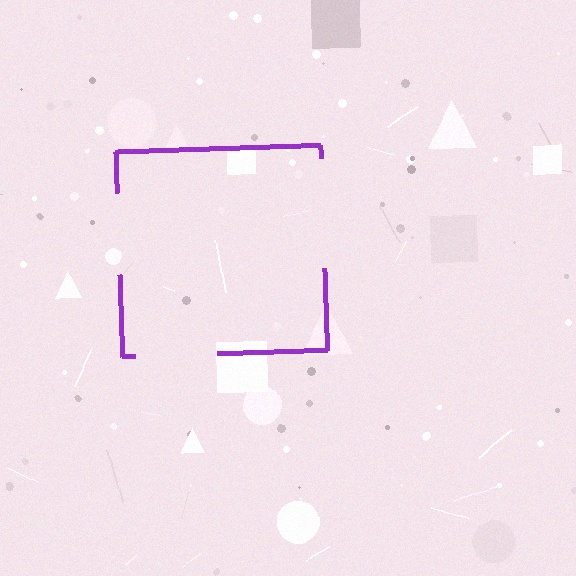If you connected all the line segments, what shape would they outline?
They would outline a square.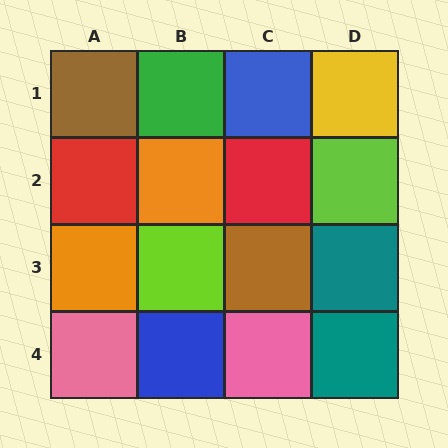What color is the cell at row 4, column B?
Blue.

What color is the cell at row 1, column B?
Green.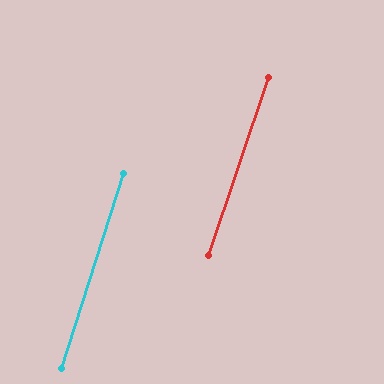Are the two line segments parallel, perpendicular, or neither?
Parallel — their directions differ by only 1.0°.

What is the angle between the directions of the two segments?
Approximately 1 degree.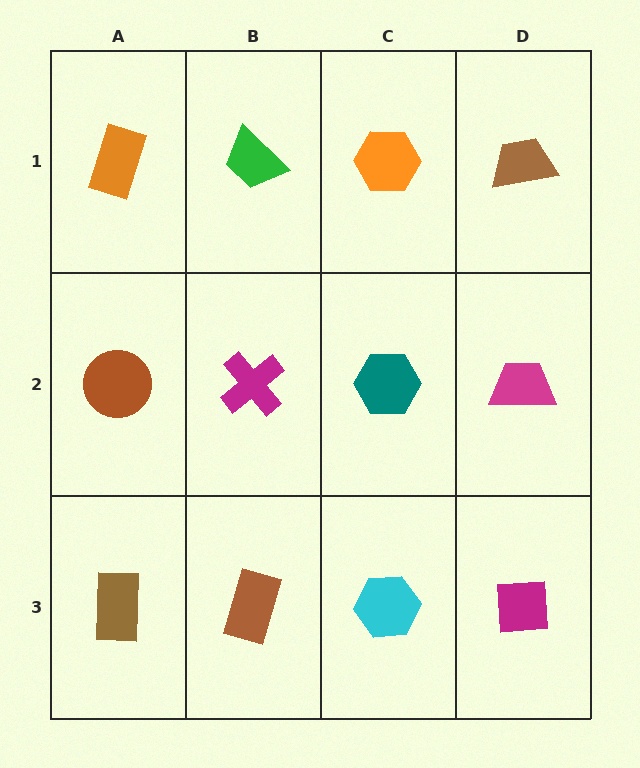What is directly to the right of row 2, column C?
A magenta trapezoid.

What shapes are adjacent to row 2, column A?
An orange rectangle (row 1, column A), a brown rectangle (row 3, column A), a magenta cross (row 2, column B).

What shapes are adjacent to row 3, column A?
A brown circle (row 2, column A), a brown rectangle (row 3, column B).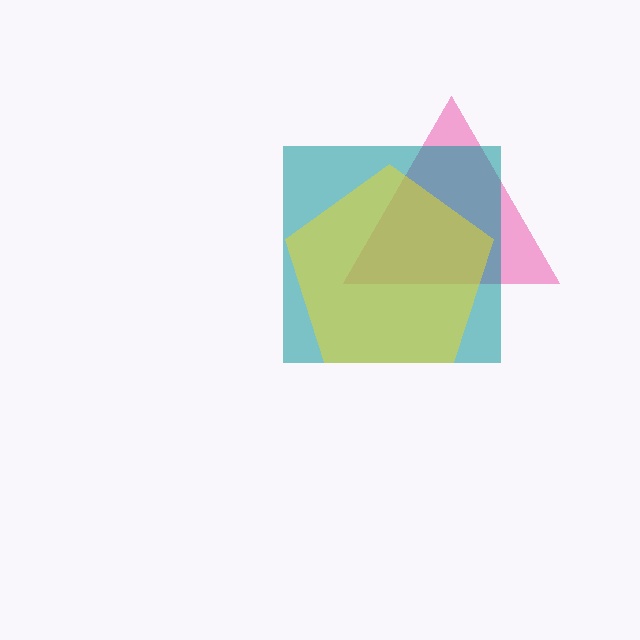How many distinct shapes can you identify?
There are 3 distinct shapes: a pink triangle, a teal square, a yellow pentagon.